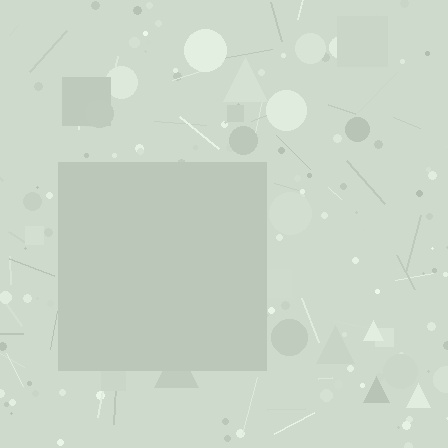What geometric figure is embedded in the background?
A square is embedded in the background.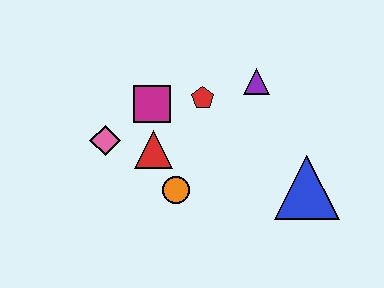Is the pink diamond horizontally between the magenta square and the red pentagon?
No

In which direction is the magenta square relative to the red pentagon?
The magenta square is to the left of the red pentagon.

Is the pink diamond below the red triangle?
No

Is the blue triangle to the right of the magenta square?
Yes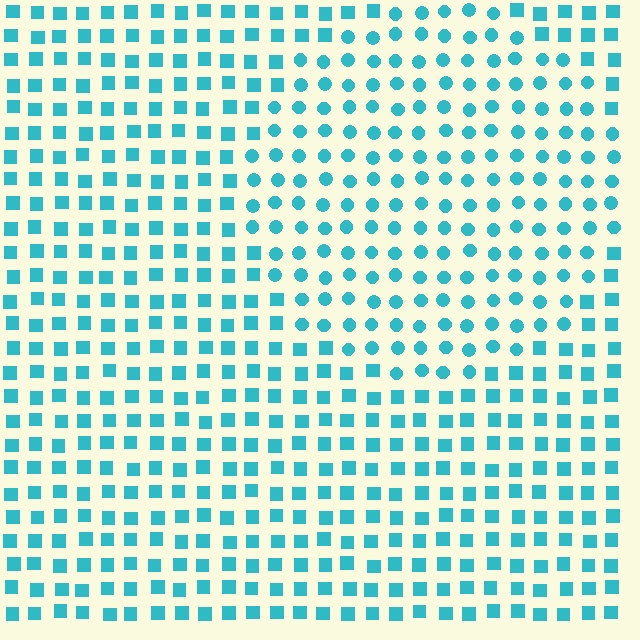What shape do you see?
I see a circle.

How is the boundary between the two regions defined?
The boundary is defined by a change in element shape: circles inside vs. squares outside. All elements share the same color and spacing.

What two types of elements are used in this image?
The image uses circles inside the circle region and squares outside it.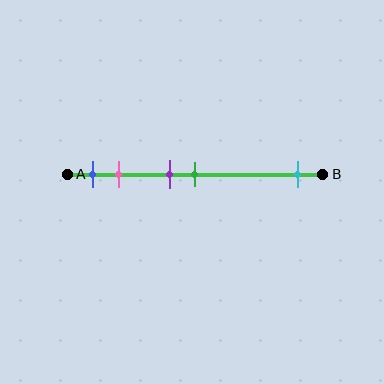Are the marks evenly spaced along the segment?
No, the marks are not evenly spaced.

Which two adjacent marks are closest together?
The purple and green marks are the closest adjacent pair.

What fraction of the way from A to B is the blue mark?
The blue mark is approximately 10% (0.1) of the way from A to B.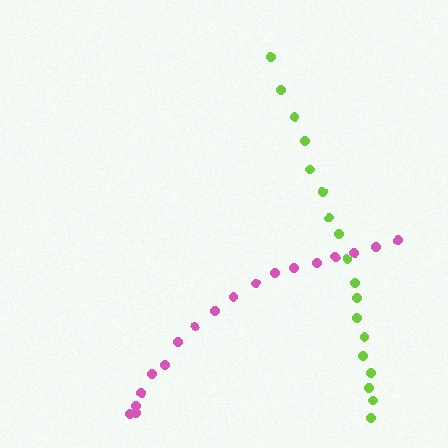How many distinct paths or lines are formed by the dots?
There are 2 distinct paths.